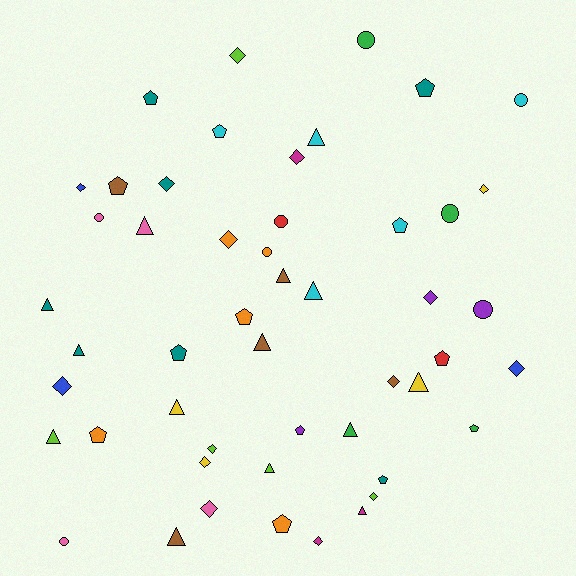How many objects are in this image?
There are 50 objects.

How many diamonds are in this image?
There are 15 diamonds.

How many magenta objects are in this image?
There are 3 magenta objects.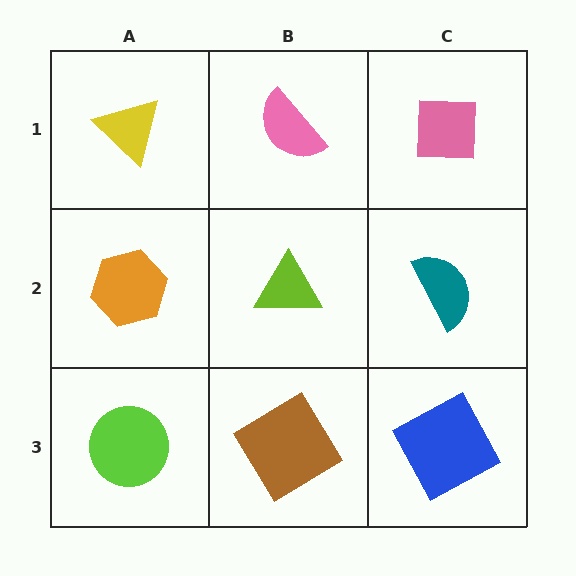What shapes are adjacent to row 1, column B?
A lime triangle (row 2, column B), a yellow triangle (row 1, column A), a pink square (row 1, column C).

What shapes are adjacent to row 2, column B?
A pink semicircle (row 1, column B), a brown diamond (row 3, column B), an orange hexagon (row 2, column A), a teal semicircle (row 2, column C).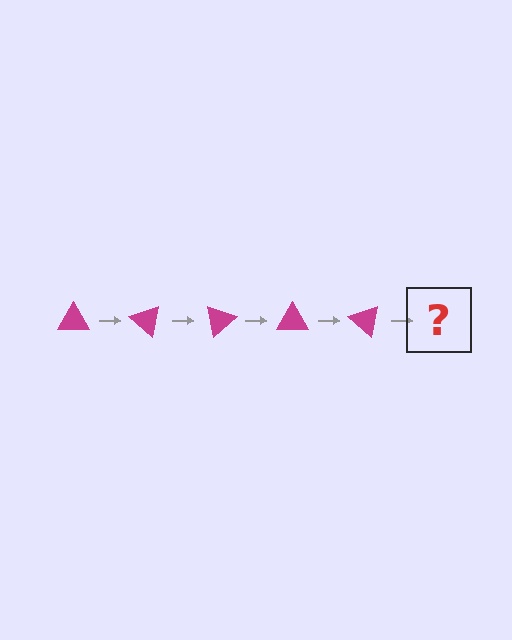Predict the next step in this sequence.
The next step is a magenta triangle rotated 200 degrees.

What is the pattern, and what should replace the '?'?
The pattern is that the triangle rotates 40 degrees each step. The '?' should be a magenta triangle rotated 200 degrees.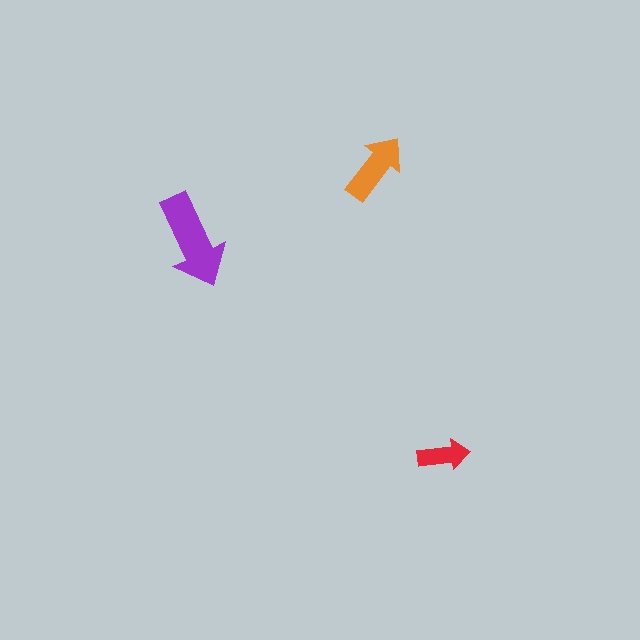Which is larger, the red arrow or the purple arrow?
The purple one.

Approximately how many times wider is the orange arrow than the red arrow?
About 1.5 times wider.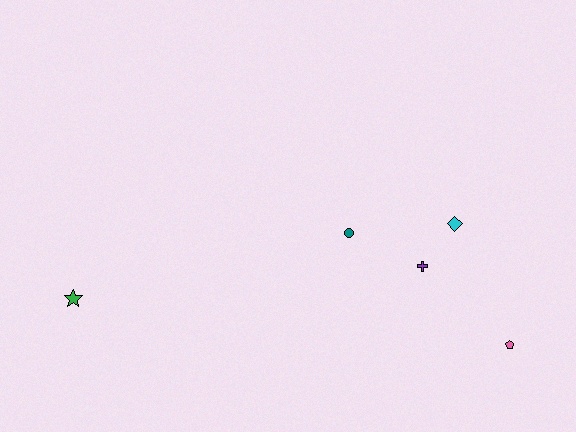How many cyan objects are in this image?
There is 1 cyan object.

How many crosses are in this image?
There is 1 cross.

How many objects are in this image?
There are 5 objects.